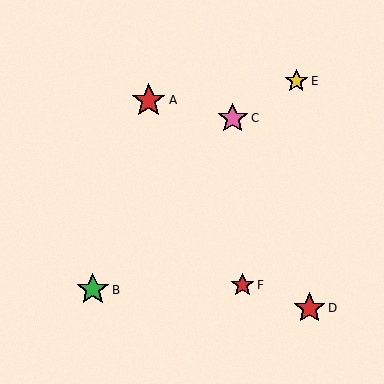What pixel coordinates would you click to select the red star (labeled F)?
Click at (242, 285) to select the red star F.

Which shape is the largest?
The red star (labeled A) is the largest.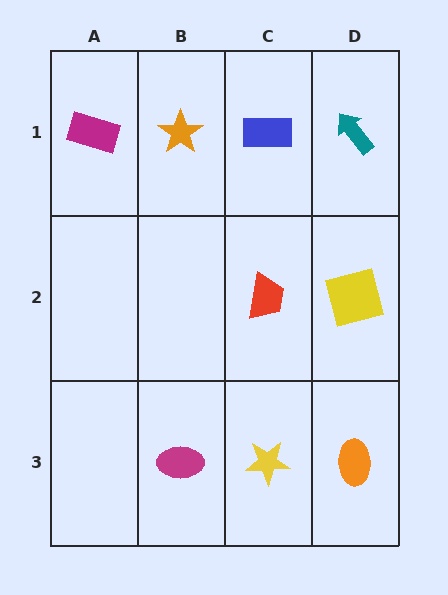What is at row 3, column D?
An orange ellipse.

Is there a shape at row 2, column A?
No, that cell is empty.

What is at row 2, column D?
A yellow square.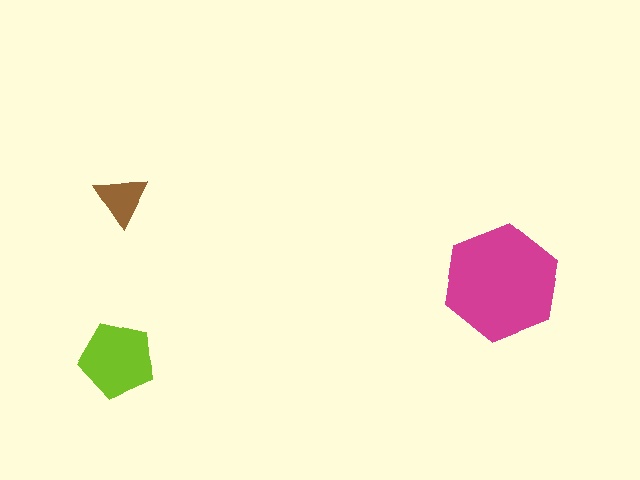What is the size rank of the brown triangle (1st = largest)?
3rd.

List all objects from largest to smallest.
The magenta hexagon, the lime pentagon, the brown triangle.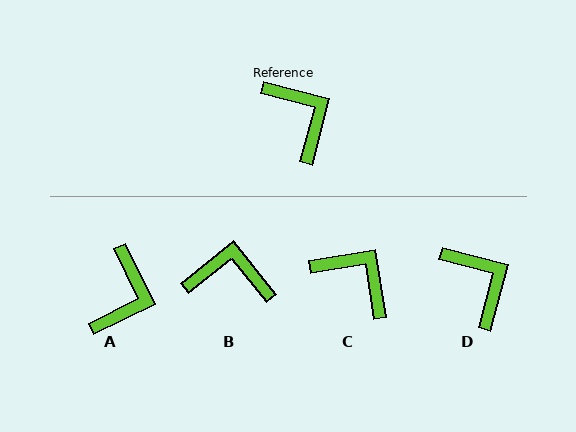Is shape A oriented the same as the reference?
No, it is off by about 49 degrees.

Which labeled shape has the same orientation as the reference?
D.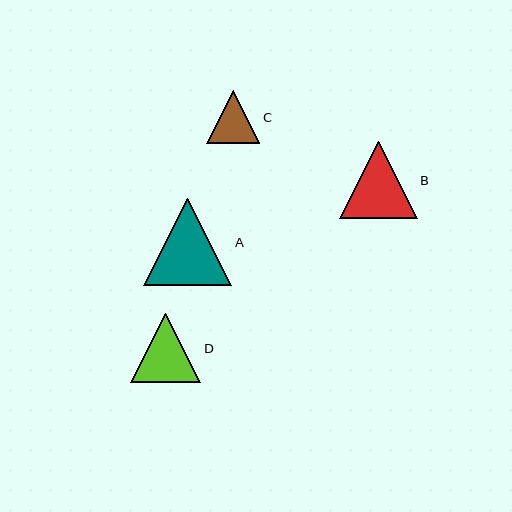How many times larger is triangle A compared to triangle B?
Triangle A is approximately 1.1 times the size of triangle B.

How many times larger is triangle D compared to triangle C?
Triangle D is approximately 1.3 times the size of triangle C.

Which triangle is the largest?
Triangle A is the largest with a size of approximately 88 pixels.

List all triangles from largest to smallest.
From largest to smallest: A, B, D, C.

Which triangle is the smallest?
Triangle C is the smallest with a size of approximately 53 pixels.